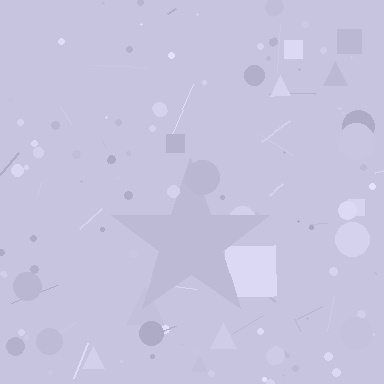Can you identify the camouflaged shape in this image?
The camouflaged shape is a star.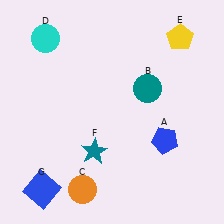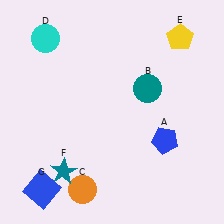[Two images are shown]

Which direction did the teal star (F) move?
The teal star (F) moved left.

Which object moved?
The teal star (F) moved left.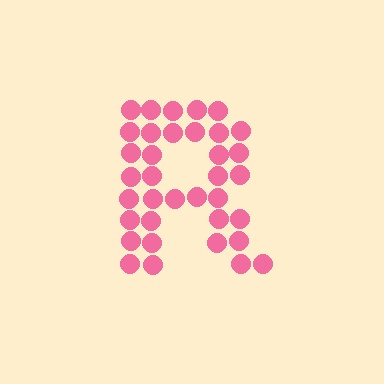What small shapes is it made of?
It is made of small circles.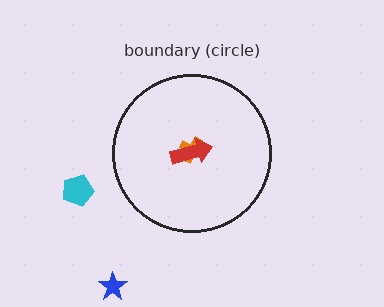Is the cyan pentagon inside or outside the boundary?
Outside.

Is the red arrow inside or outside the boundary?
Inside.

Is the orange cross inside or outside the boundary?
Inside.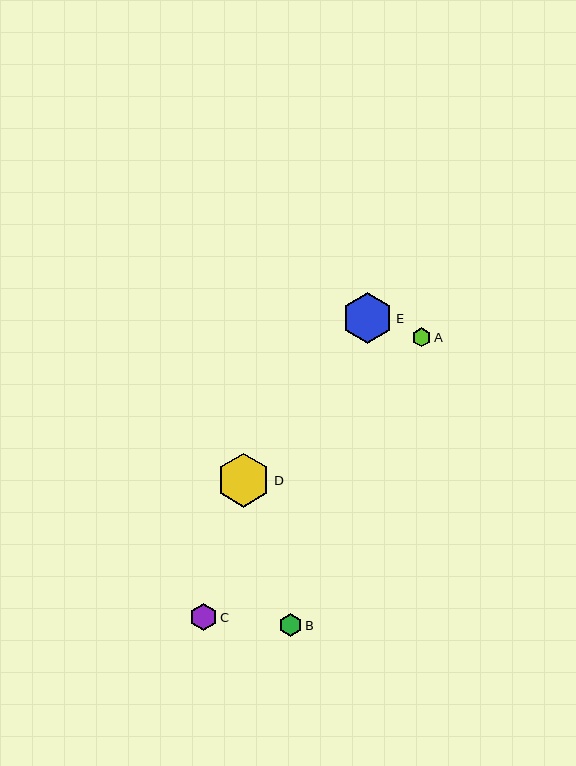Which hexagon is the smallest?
Hexagon A is the smallest with a size of approximately 19 pixels.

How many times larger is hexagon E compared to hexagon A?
Hexagon E is approximately 2.6 times the size of hexagon A.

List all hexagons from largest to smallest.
From largest to smallest: D, E, C, B, A.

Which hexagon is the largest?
Hexagon D is the largest with a size of approximately 54 pixels.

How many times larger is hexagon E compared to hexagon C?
Hexagon E is approximately 1.9 times the size of hexagon C.